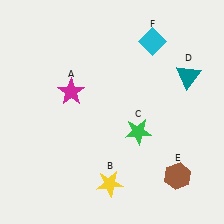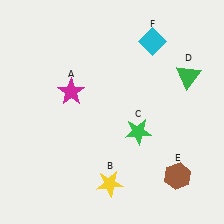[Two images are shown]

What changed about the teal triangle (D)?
In Image 1, D is teal. In Image 2, it changed to green.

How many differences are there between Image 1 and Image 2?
There is 1 difference between the two images.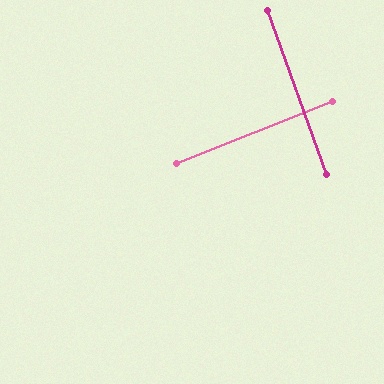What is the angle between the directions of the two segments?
Approximately 88 degrees.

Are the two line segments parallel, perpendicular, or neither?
Perpendicular — they meet at approximately 88°.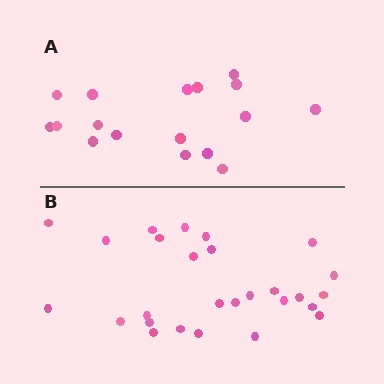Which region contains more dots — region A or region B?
Region B (the bottom region) has more dots.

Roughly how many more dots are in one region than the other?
Region B has roughly 10 or so more dots than region A.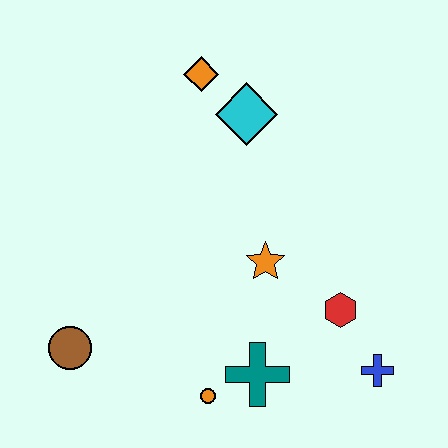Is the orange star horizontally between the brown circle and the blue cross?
Yes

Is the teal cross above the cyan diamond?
No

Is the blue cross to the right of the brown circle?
Yes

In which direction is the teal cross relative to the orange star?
The teal cross is below the orange star.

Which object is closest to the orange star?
The red hexagon is closest to the orange star.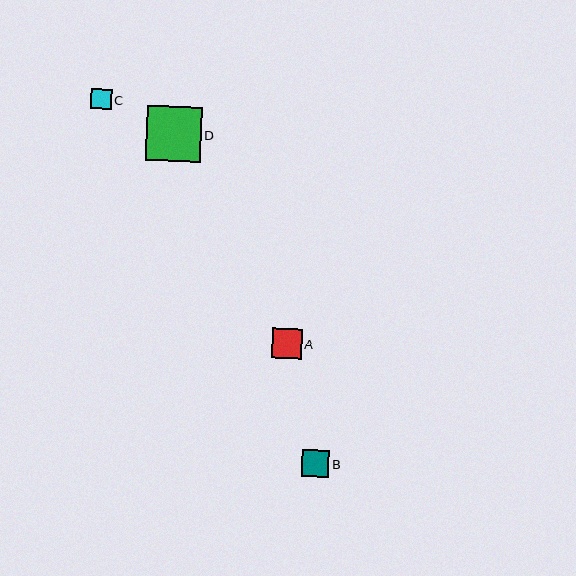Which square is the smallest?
Square C is the smallest with a size of approximately 20 pixels.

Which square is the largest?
Square D is the largest with a size of approximately 55 pixels.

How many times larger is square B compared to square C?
Square B is approximately 1.4 times the size of square C.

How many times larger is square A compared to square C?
Square A is approximately 1.5 times the size of square C.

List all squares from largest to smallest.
From largest to smallest: D, A, B, C.